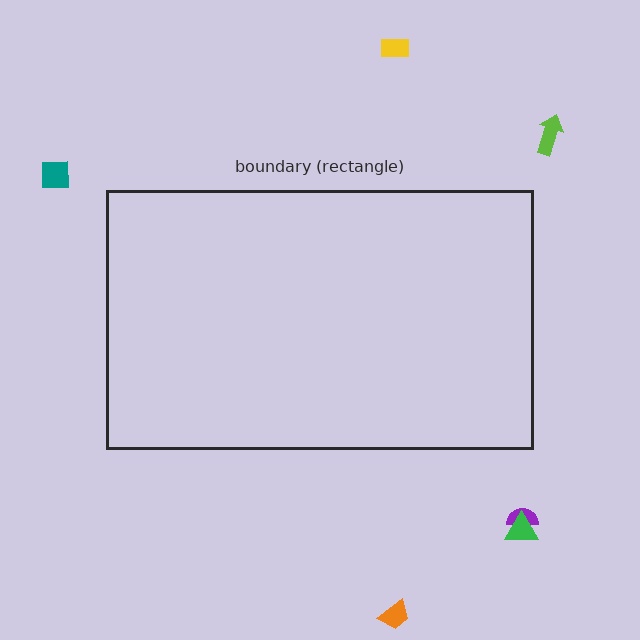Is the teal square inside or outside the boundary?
Outside.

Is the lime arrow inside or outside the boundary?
Outside.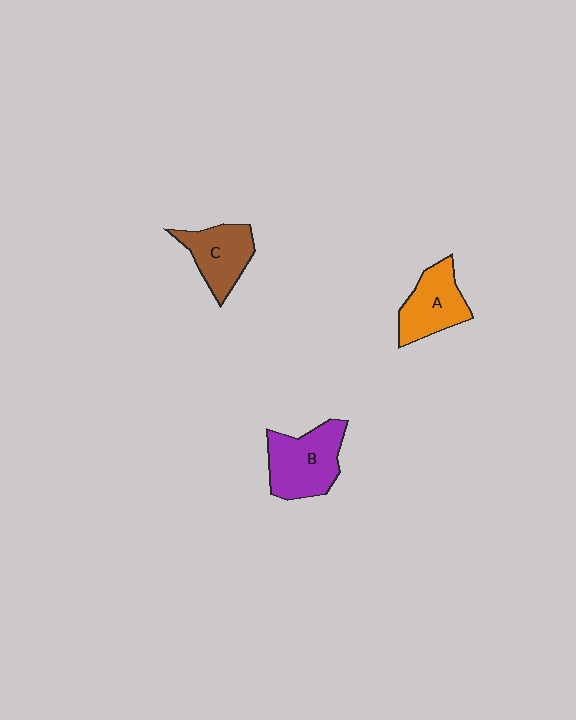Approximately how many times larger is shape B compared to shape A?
Approximately 1.2 times.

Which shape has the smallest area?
Shape C (brown).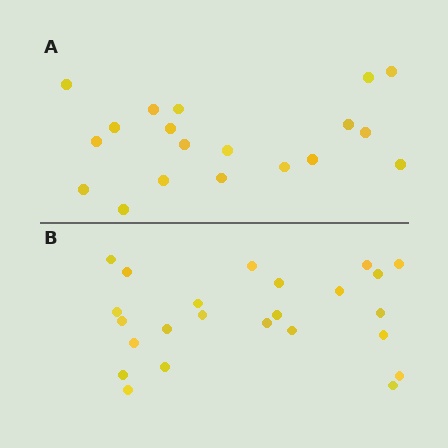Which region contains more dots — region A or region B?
Region B (the bottom region) has more dots.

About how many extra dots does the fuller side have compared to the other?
Region B has about 5 more dots than region A.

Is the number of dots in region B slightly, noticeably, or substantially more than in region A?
Region B has noticeably more, but not dramatically so. The ratio is roughly 1.3 to 1.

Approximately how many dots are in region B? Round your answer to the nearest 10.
About 20 dots. (The exact count is 24, which rounds to 20.)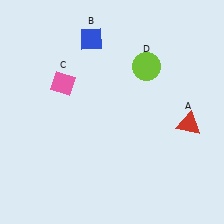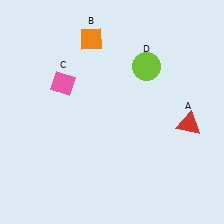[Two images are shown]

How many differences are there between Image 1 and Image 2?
There is 1 difference between the two images.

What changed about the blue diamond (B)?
In Image 1, B is blue. In Image 2, it changed to orange.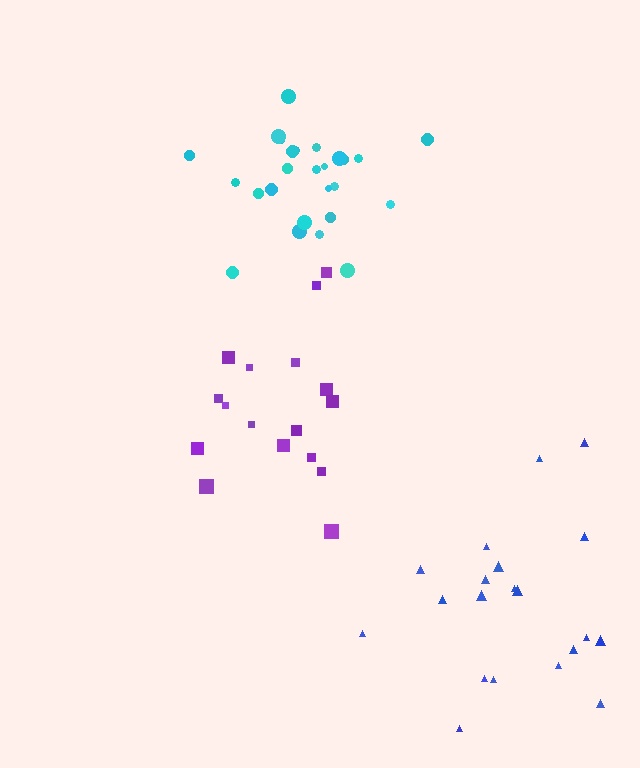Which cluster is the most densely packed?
Cyan.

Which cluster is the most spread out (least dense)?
Purple.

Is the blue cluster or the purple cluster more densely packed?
Blue.